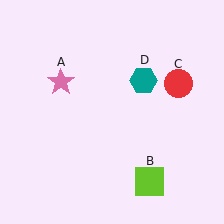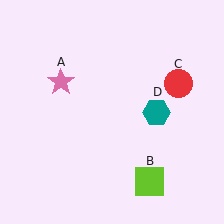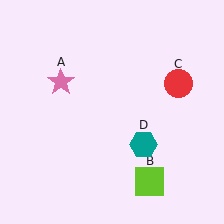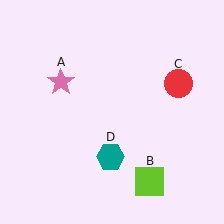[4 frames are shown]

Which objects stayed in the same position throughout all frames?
Pink star (object A) and lime square (object B) and red circle (object C) remained stationary.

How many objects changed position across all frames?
1 object changed position: teal hexagon (object D).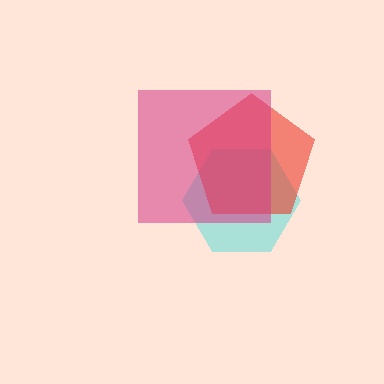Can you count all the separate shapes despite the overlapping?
Yes, there are 3 separate shapes.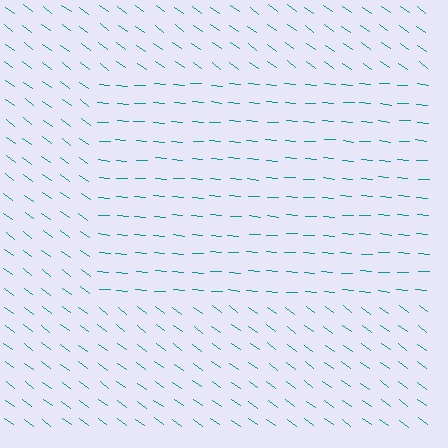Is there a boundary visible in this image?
Yes, there is a texture boundary formed by a change in line orientation.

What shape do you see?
I see a rectangle.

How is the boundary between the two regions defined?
The boundary is defined purely by a change in line orientation (approximately 32 degrees difference). All lines are the same color and thickness.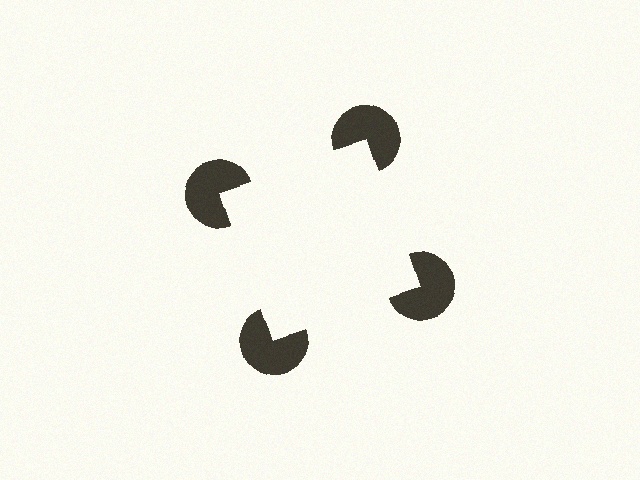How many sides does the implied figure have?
4 sides.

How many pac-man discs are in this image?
There are 4 — one at each vertex of the illusory square.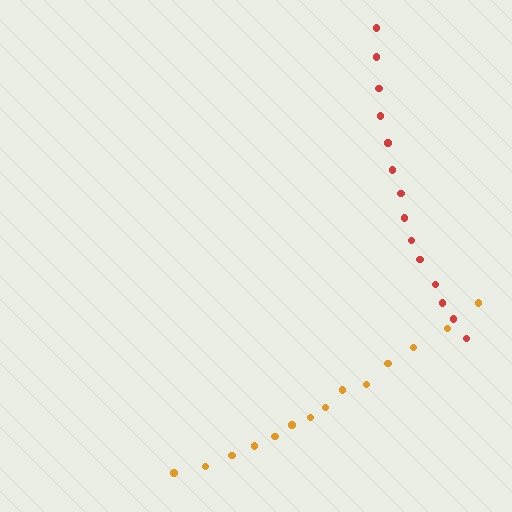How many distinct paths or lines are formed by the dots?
There are 2 distinct paths.